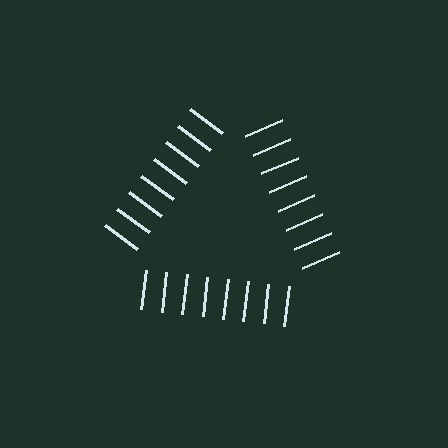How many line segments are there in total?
24 — 8 along each of the 3 edges.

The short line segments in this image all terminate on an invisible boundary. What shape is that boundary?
An illusory triangle — the line segments terminate on its edges but no continuous stroke is drawn.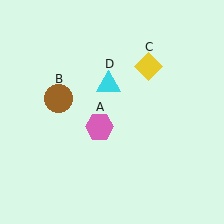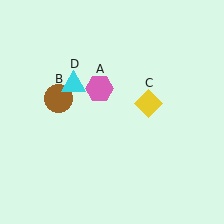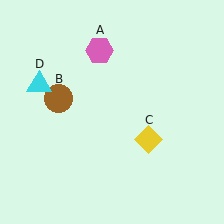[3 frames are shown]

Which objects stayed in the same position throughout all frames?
Brown circle (object B) remained stationary.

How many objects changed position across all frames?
3 objects changed position: pink hexagon (object A), yellow diamond (object C), cyan triangle (object D).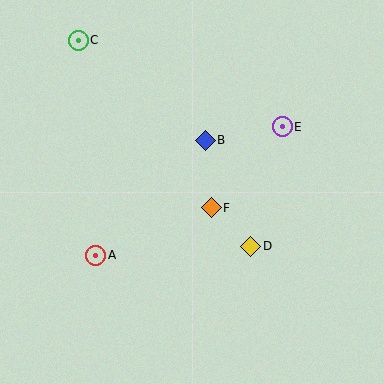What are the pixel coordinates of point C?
Point C is at (78, 40).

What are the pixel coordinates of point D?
Point D is at (251, 246).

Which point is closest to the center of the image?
Point F at (211, 208) is closest to the center.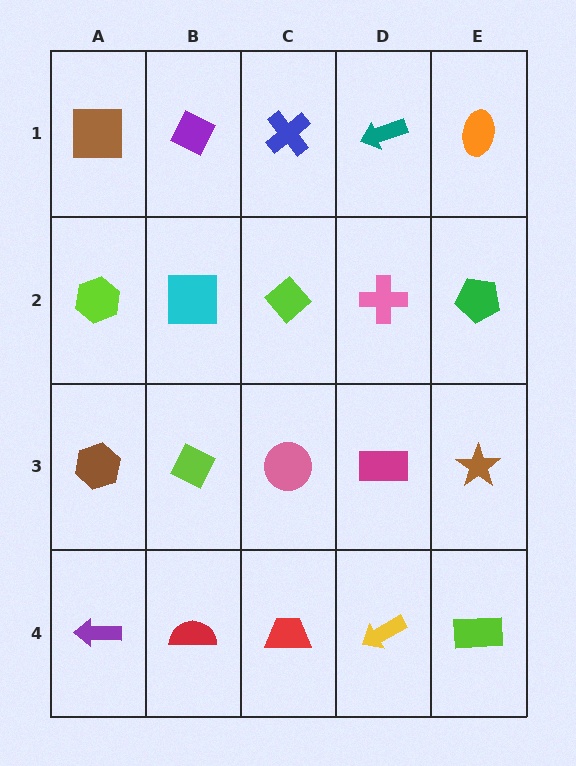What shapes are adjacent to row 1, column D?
A pink cross (row 2, column D), a blue cross (row 1, column C), an orange ellipse (row 1, column E).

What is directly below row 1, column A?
A lime hexagon.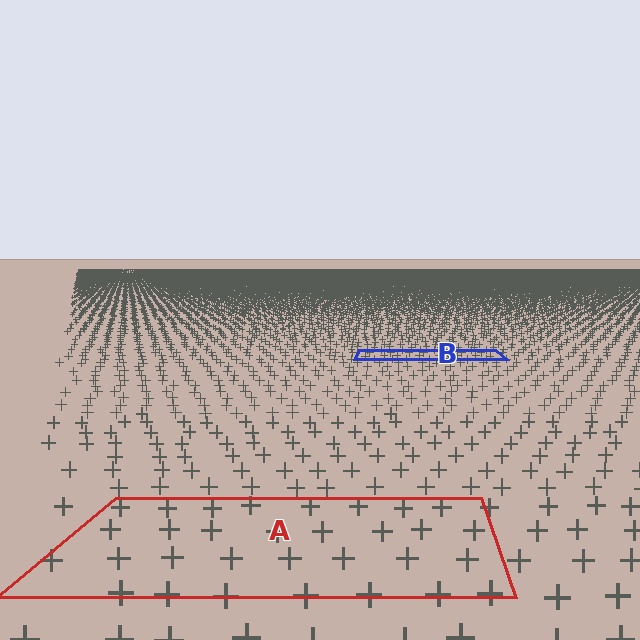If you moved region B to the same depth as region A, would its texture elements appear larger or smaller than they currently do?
They would appear larger. At a closer depth, the same texture elements are projected at a bigger on-screen size.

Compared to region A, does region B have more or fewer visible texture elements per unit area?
Region B has more texture elements per unit area — they are packed more densely because it is farther away.